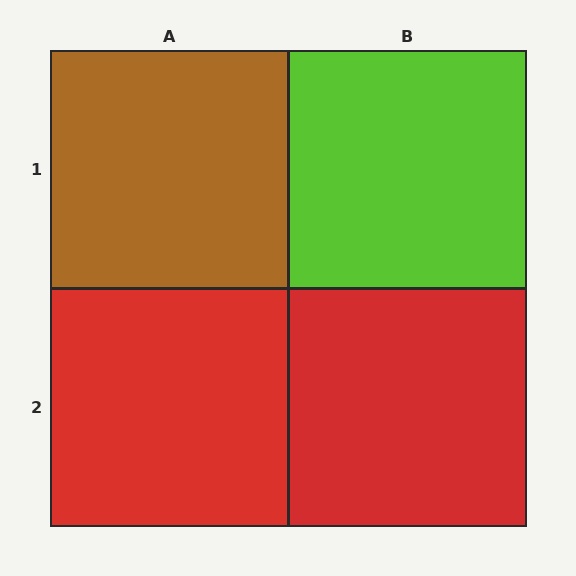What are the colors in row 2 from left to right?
Red, red.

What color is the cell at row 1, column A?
Brown.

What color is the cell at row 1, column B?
Lime.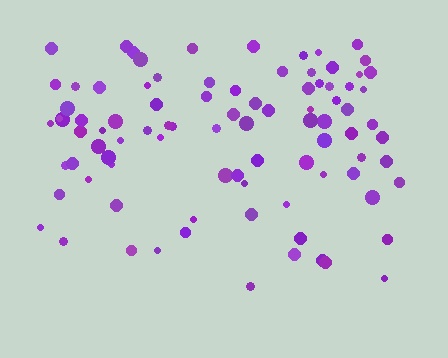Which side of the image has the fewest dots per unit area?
The bottom.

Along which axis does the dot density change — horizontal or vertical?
Vertical.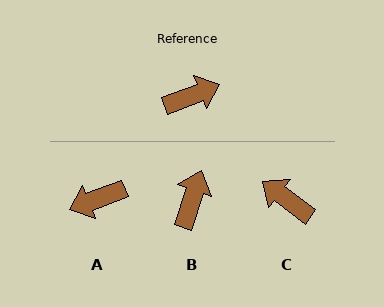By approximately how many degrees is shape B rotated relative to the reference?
Approximately 50 degrees counter-clockwise.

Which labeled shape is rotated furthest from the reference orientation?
A, about 180 degrees away.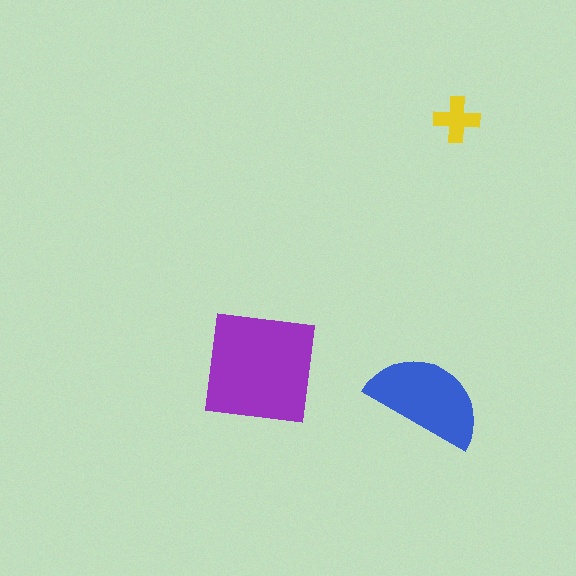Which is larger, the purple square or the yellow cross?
The purple square.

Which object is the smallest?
The yellow cross.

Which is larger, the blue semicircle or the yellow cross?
The blue semicircle.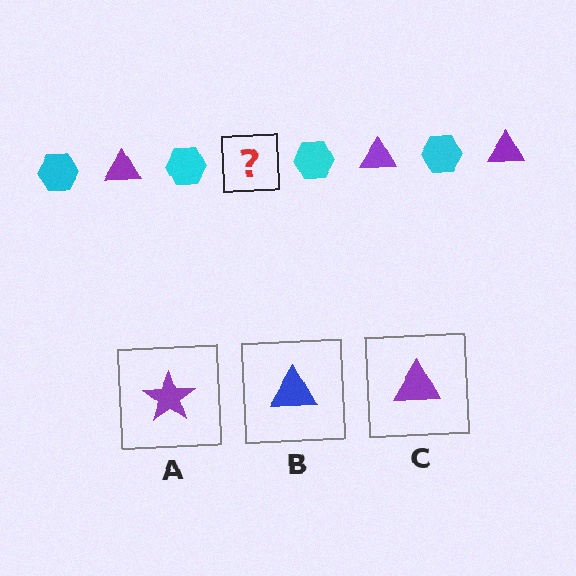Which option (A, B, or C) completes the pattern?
C.